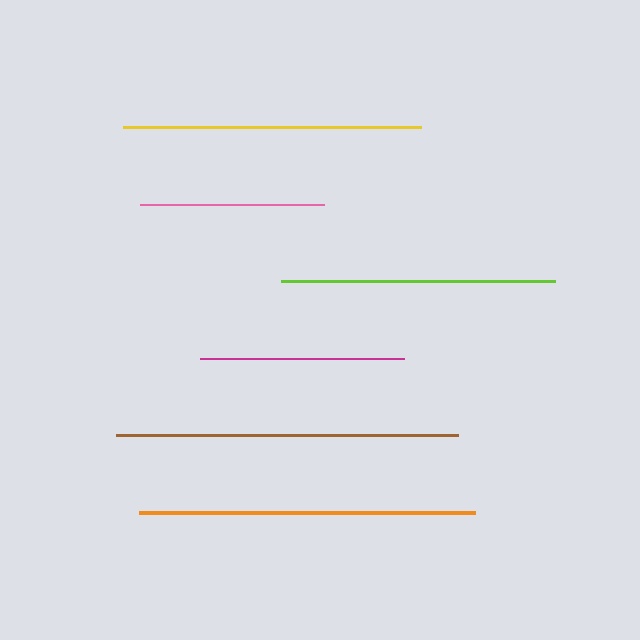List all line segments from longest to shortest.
From longest to shortest: brown, orange, yellow, lime, magenta, pink.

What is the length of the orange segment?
The orange segment is approximately 337 pixels long.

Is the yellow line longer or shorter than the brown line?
The brown line is longer than the yellow line.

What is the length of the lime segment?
The lime segment is approximately 274 pixels long.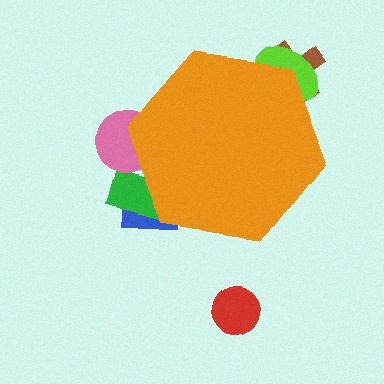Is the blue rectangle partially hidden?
Yes, the blue rectangle is partially hidden behind the orange hexagon.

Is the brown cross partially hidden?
Yes, the brown cross is partially hidden behind the orange hexagon.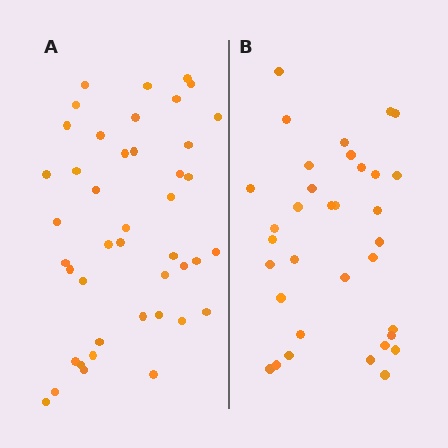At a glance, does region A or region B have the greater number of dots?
Region A (the left region) has more dots.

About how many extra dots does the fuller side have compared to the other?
Region A has roughly 8 or so more dots than region B.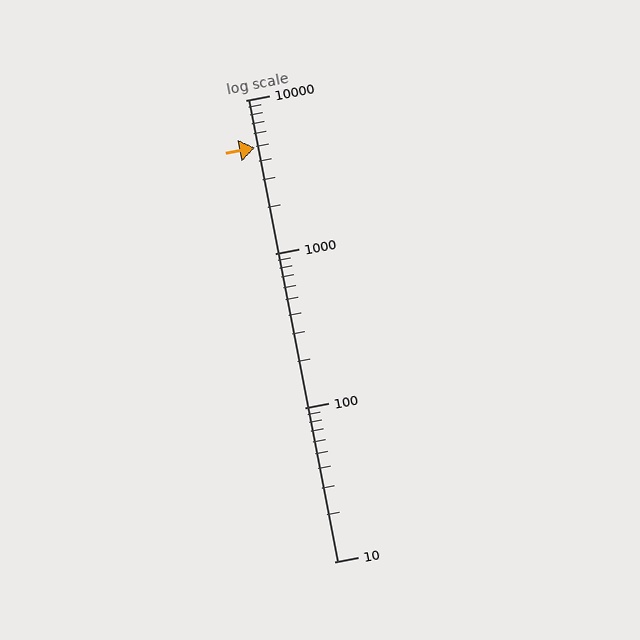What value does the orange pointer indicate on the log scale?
The pointer indicates approximately 4900.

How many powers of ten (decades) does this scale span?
The scale spans 3 decades, from 10 to 10000.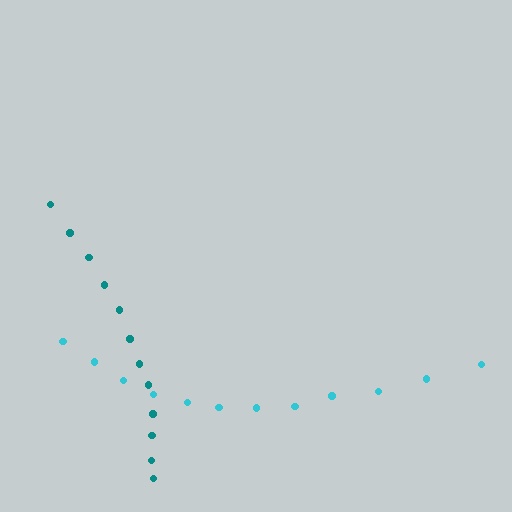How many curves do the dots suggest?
There are 2 distinct paths.